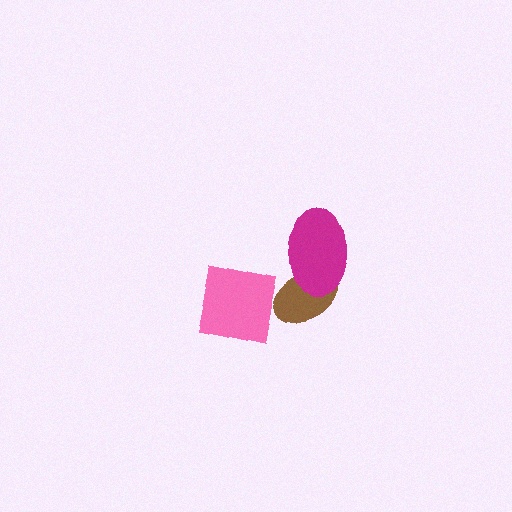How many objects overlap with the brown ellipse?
1 object overlaps with the brown ellipse.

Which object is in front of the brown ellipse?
The magenta ellipse is in front of the brown ellipse.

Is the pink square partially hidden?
No, no other shape covers it.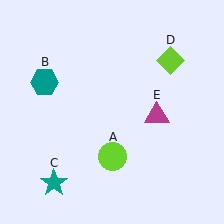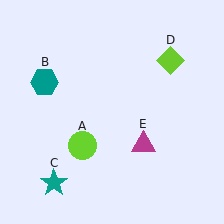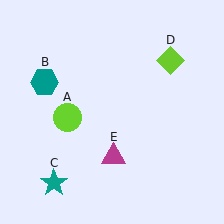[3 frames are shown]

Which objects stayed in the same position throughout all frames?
Teal hexagon (object B) and teal star (object C) and lime diamond (object D) remained stationary.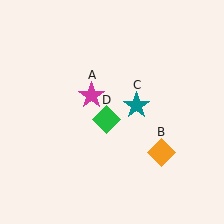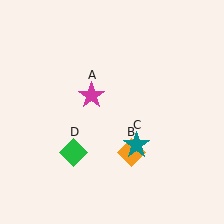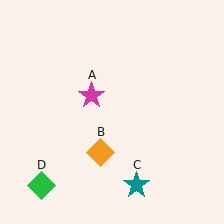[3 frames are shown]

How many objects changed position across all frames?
3 objects changed position: orange diamond (object B), teal star (object C), green diamond (object D).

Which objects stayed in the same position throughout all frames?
Magenta star (object A) remained stationary.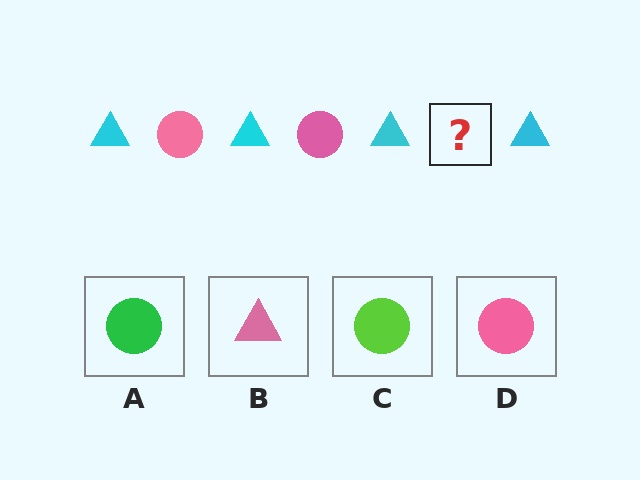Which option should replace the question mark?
Option D.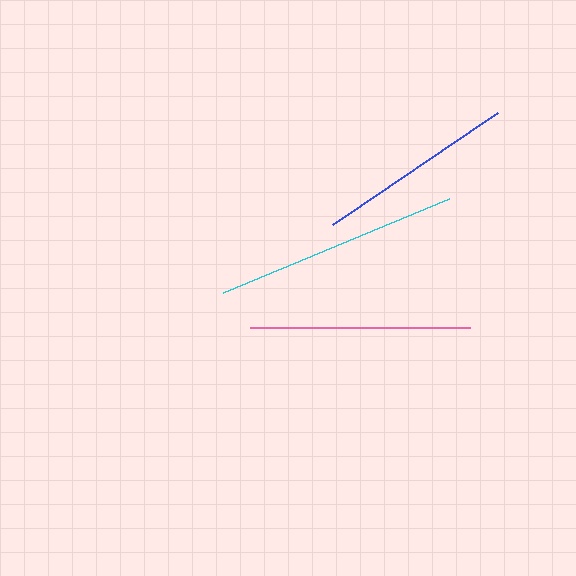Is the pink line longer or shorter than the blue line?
The pink line is longer than the blue line.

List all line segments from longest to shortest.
From longest to shortest: cyan, pink, blue.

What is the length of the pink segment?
The pink segment is approximately 220 pixels long.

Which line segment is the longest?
The cyan line is the longest at approximately 245 pixels.